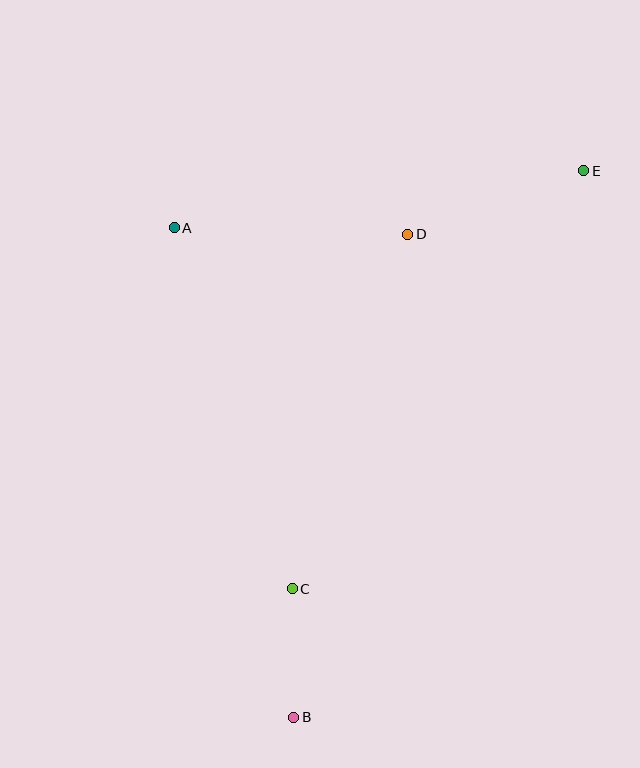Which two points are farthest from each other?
Points B and E are farthest from each other.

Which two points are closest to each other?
Points B and C are closest to each other.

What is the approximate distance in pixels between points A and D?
The distance between A and D is approximately 234 pixels.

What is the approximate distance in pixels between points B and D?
The distance between B and D is approximately 496 pixels.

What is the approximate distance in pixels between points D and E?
The distance between D and E is approximately 187 pixels.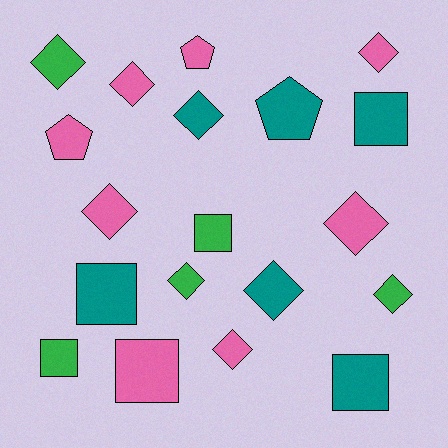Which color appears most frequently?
Pink, with 8 objects.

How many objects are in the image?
There are 19 objects.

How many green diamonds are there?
There are 3 green diamonds.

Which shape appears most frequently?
Diamond, with 10 objects.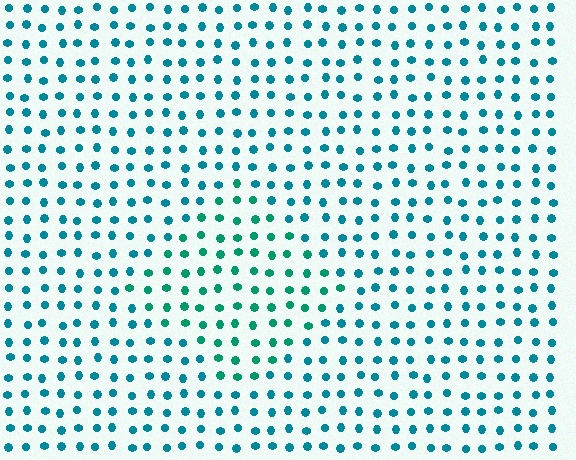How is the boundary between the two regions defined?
The boundary is defined purely by a slight shift in hue (about 25 degrees). Spacing, size, and orientation are identical on both sides.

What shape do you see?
I see a diamond.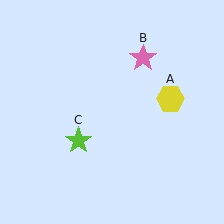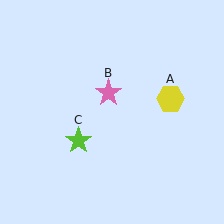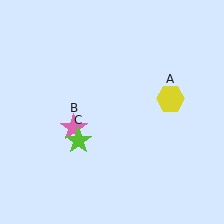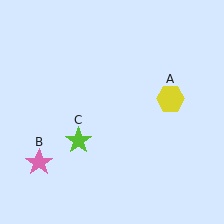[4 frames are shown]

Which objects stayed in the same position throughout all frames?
Yellow hexagon (object A) and lime star (object C) remained stationary.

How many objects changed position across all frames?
1 object changed position: pink star (object B).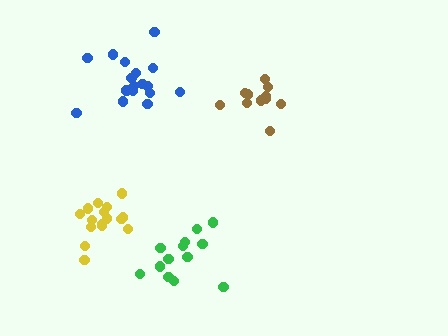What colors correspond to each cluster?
The clusters are colored: green, blue, brown, yellow.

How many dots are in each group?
Group 1: 13 dots, Group 2: 17 dots, Group 3: 11 dots, Group 4: 16 dots (57 total).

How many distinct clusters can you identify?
There are 4 distinct clusters.